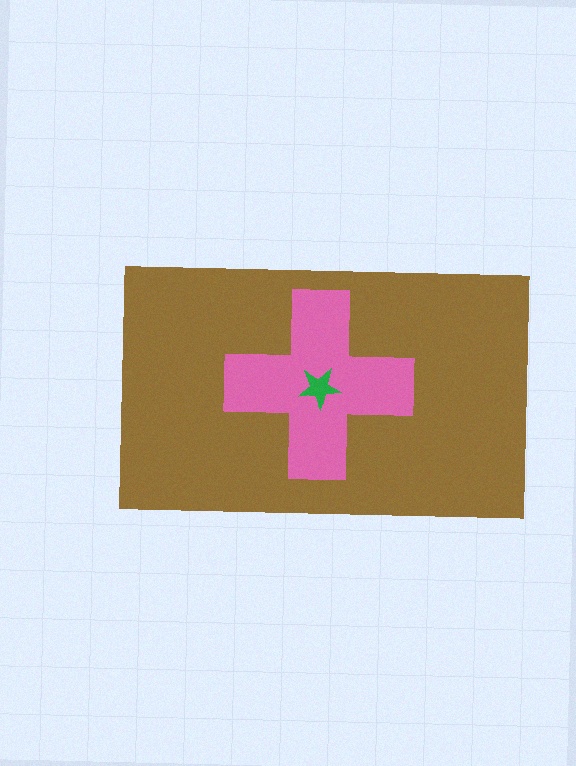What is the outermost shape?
The brown rectangle.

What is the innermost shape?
The green star.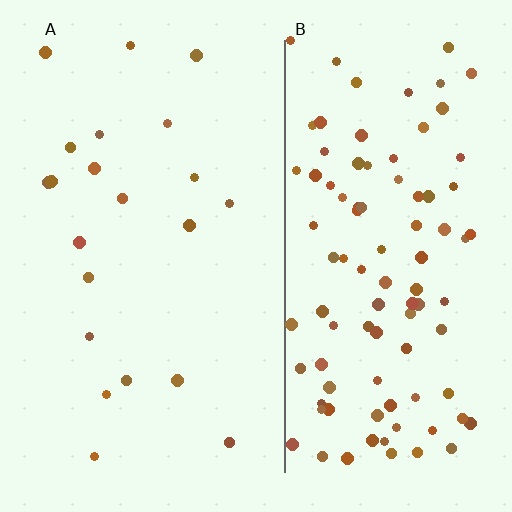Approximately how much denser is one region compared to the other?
Approximately 4.7× — region B over region A.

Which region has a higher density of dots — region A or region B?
B (the right).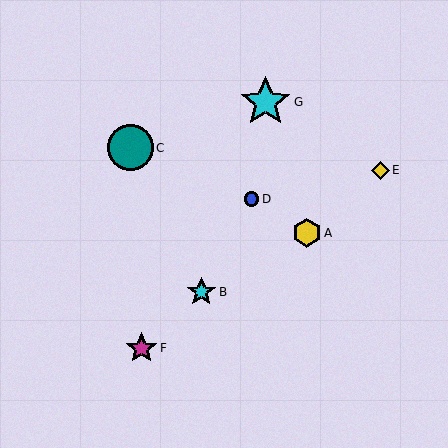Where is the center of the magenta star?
The center of the magenta star is at (141, 348).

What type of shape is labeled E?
Shape E is a yellow diamond.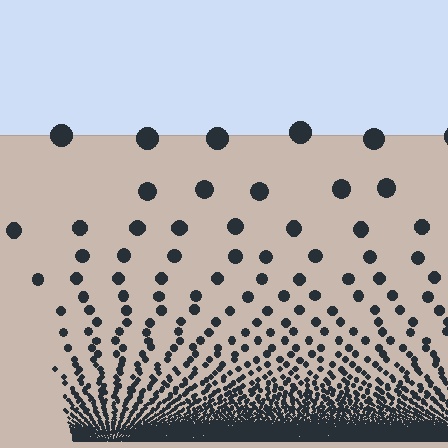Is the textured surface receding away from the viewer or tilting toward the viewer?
The surface appears to tilt toward the viewer. Texture elements get larger and sparser toward the top.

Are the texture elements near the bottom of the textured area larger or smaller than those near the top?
Smaller. The gradient is inverted — elements near the bottom are smaller and denser.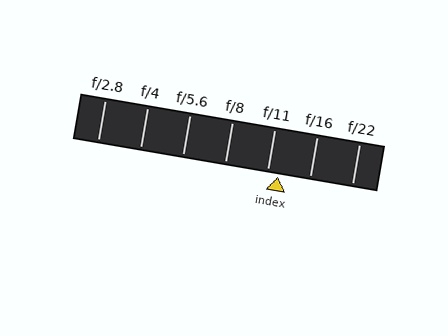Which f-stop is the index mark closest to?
The index mark is closest to f/11.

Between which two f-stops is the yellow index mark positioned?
The index mark is between f/11 and f/16.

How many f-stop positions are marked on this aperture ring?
There are 7 f-stop positions marked.